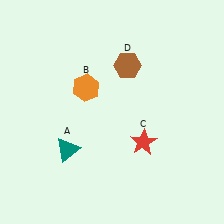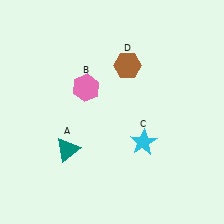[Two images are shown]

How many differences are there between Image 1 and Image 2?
There are 2 differences between the two images.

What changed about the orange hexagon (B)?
In Image 1, B is orange. In Image 2, it changed to pink.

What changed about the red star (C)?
In Image 1, C is red. In Image 2, it changed to cyan.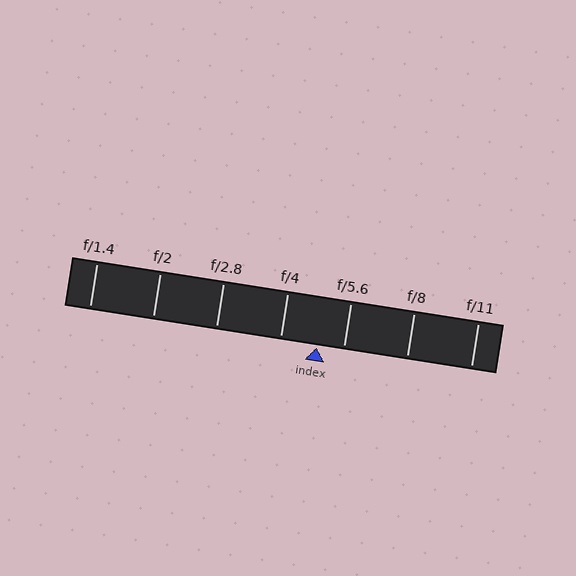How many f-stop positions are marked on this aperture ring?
There are 7 f-stop positions marked.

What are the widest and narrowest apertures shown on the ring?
The widest aperture shown is f/1.4 and the narrowest is f/11.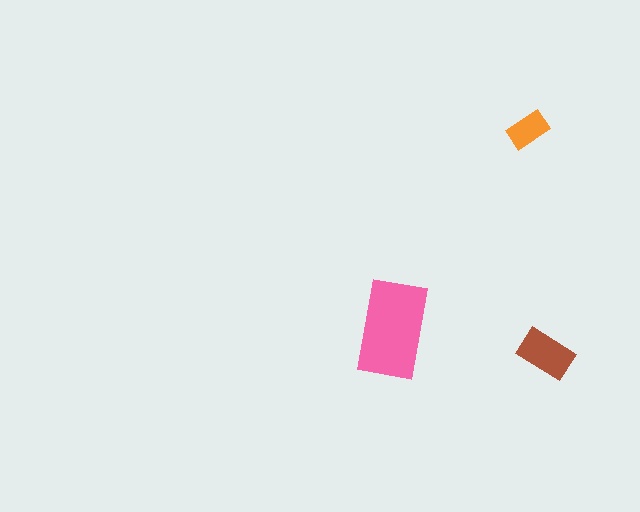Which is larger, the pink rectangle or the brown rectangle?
The pink one.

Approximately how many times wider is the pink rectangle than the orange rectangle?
About 2.5 times wider.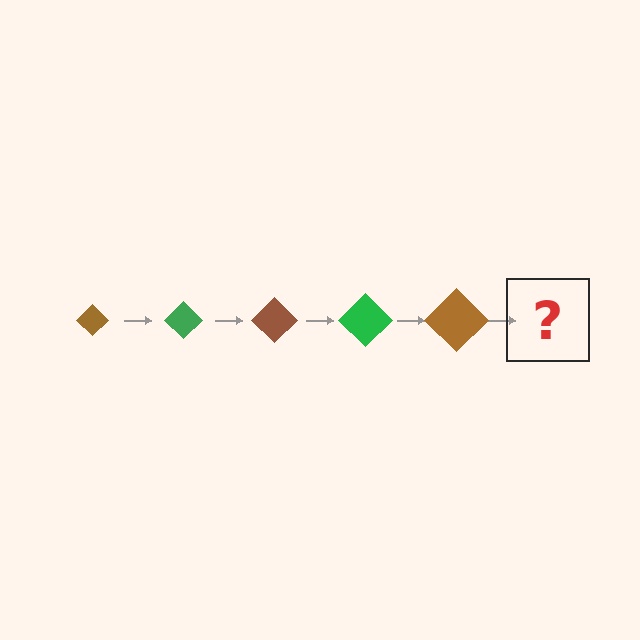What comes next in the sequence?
The next element should be a green diamond, larger than the previous one.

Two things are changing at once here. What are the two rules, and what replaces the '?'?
The two rules are that the diamond grows larger each step and the color cycles through brown and green. The '?' should be a green diamond, larger than the previous one.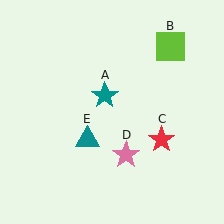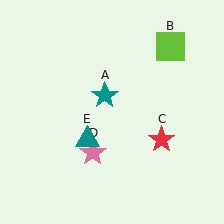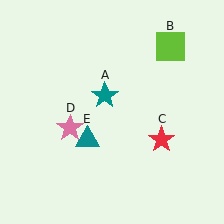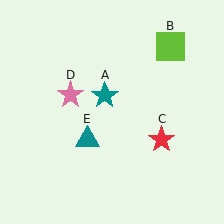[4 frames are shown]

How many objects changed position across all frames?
1 object changed position: pink star (object D).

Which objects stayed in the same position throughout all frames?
Teal star (object A) and lime square (object B) and red star (object C) and teal triangle (object E) remained stationary.